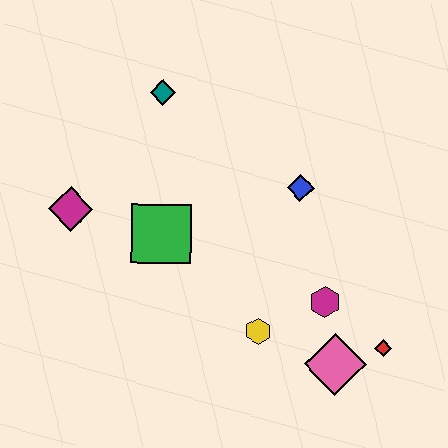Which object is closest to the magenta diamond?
The green square is closest to the magenta diamond.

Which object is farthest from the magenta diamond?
The red diamond is farthest from the magenta diamond.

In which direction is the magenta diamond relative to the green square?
The magenta diamond is to the left of the green square.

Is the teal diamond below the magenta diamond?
No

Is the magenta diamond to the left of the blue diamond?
Yes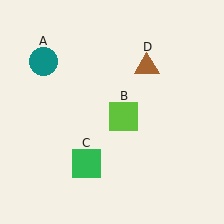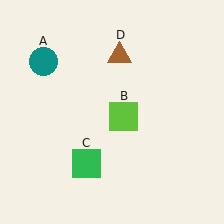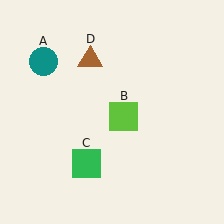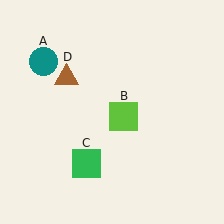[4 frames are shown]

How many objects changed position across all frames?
1 object changed position: brown triangle (object D).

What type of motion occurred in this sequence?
The brown triangle (object D) rotated counterclockwise around the center of the scene.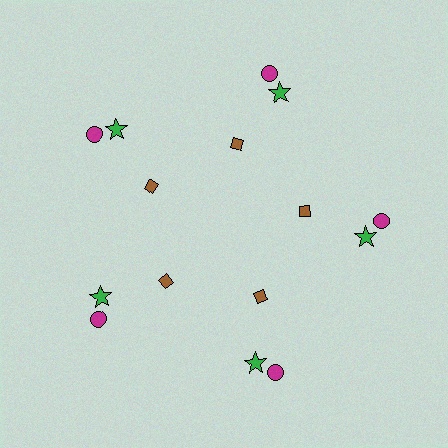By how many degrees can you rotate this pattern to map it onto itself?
The pattern maps onto itself every 72 degrees of rotation.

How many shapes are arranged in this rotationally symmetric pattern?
There are 15 shapes, arranged in 5 groups of 3.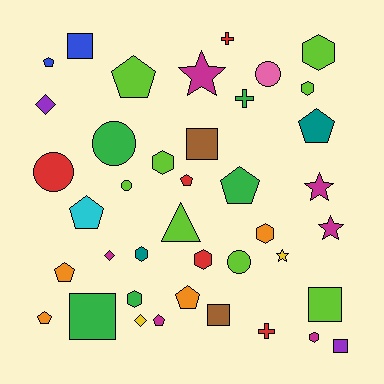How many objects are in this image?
There are 40 objects.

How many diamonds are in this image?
There are 3 diamonds.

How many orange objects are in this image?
There are 4 orange objects.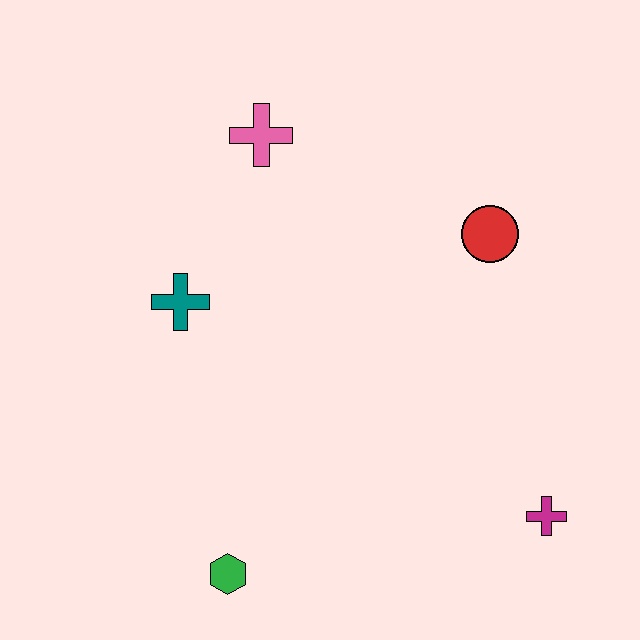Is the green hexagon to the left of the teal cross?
No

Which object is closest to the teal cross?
The pink cross is closest to the teal cross.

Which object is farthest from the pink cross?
The magenta cross is farthest from the pink cross.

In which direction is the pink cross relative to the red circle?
The pink cross is to the left of the red circle.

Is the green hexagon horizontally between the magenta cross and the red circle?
No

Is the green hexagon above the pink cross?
No